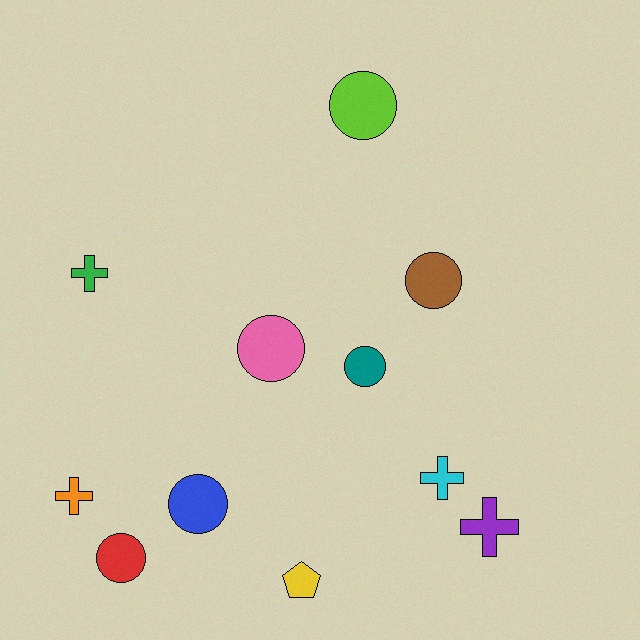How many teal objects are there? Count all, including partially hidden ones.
There is 1 teal object.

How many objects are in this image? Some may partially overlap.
There are 11 objects.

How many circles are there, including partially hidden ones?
There are 6 circles.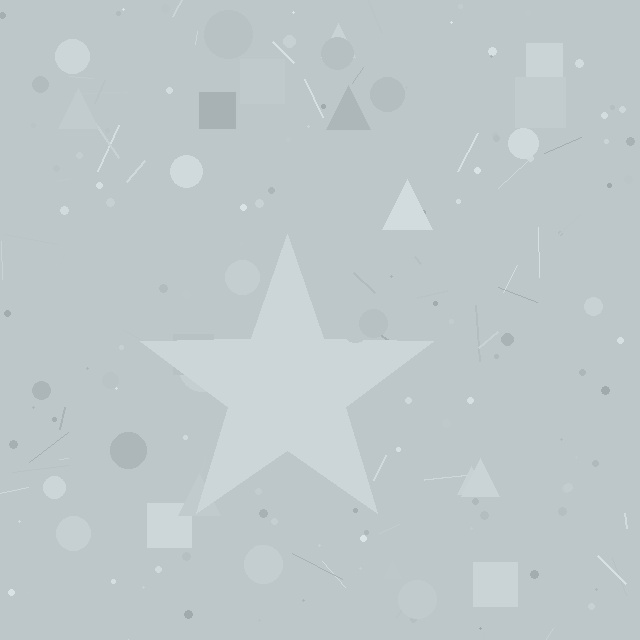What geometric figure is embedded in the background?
A star is embedded in the background.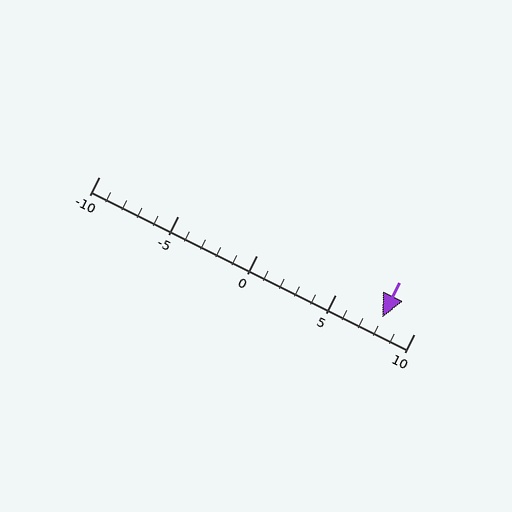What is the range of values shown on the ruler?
The ruler shows values from -10 to 10.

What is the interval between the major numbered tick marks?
The major tick marks are spaced 5 units apart.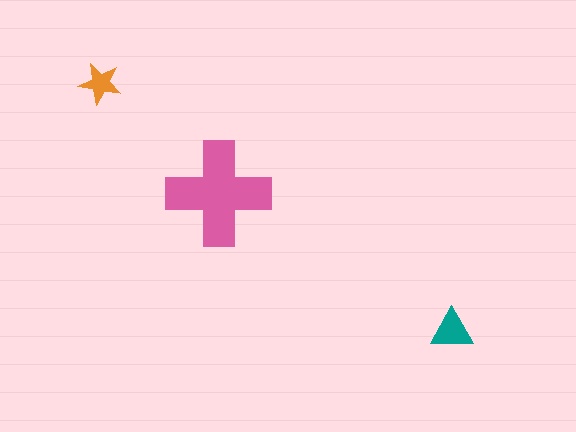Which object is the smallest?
The orange star.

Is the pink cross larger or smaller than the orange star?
Larger.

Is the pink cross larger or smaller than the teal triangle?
Larger.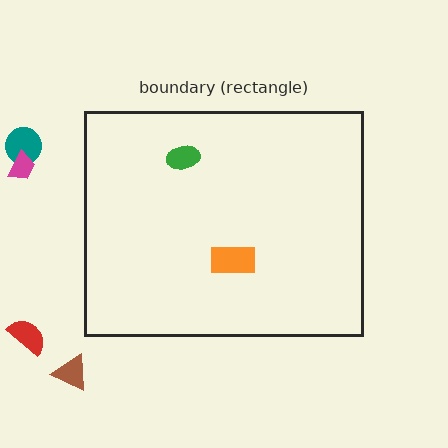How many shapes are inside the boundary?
2 inside, 4 outside.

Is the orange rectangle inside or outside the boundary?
Inside.